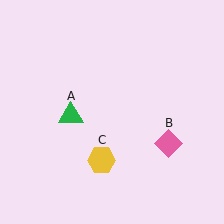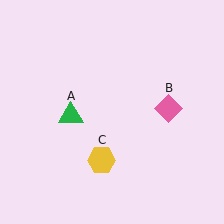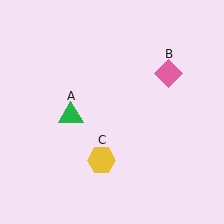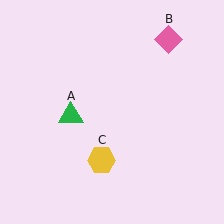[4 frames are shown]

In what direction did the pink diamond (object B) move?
The pink diamond (object B) moved up.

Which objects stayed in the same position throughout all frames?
Green triangle (object A) and yellow hexagon (object C) remained stationary.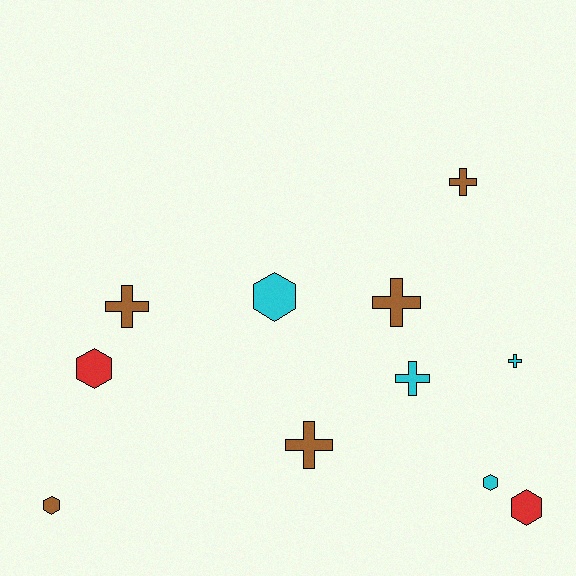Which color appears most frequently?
Brown, with 5 objects.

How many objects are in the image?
There are 11 objects.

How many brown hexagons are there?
There is 1 brown hexagon.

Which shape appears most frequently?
Cross, with 6 objects.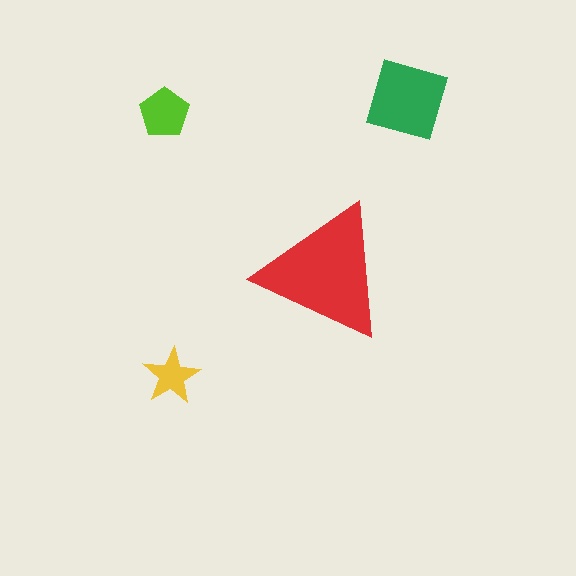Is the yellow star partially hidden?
No, the yellow star is fully visible.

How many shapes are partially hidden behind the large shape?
0 shapes are partially hidden.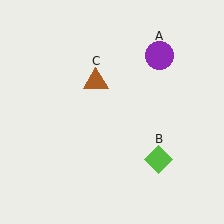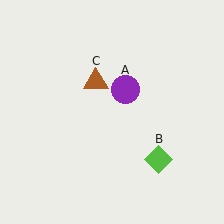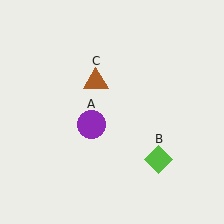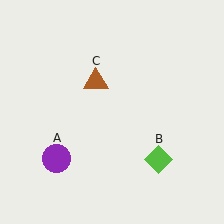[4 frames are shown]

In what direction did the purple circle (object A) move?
The purple circle (object A) moved down and to the left.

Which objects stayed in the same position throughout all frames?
Lime diamond (object B) and brown triangle (object C) remained stationary.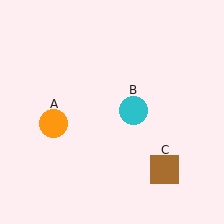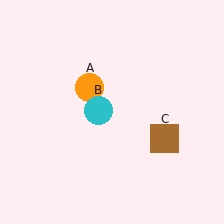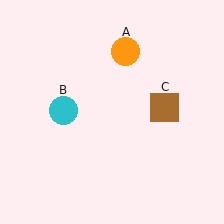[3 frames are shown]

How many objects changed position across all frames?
3 objects changed position: orange circle (object A), cyan circle (object B), brown square (object C).